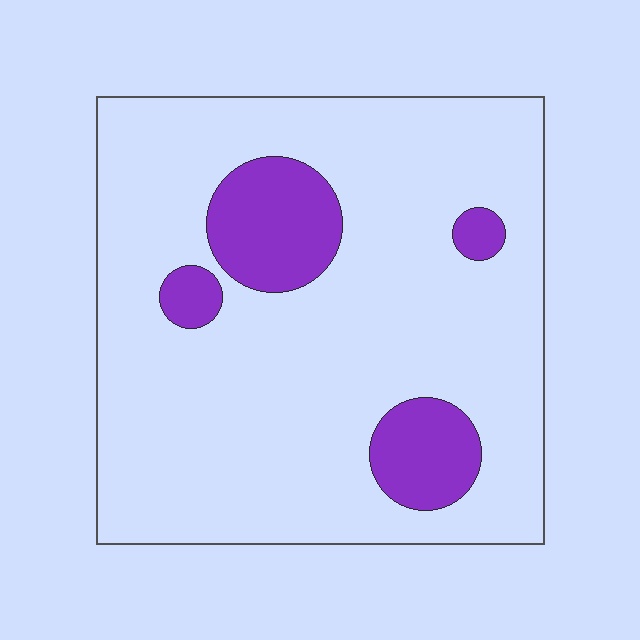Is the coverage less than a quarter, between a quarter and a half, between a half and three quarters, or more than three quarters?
Less than a quarter.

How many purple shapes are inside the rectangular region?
4.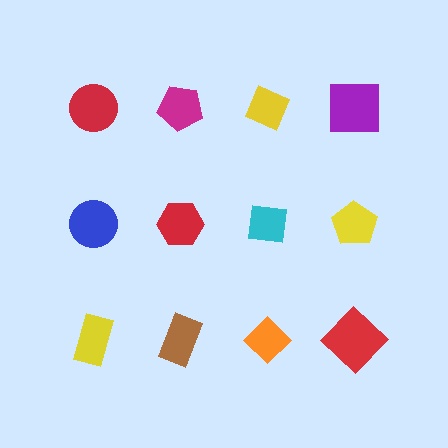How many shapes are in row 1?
4 shapes.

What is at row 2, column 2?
A red hexagon.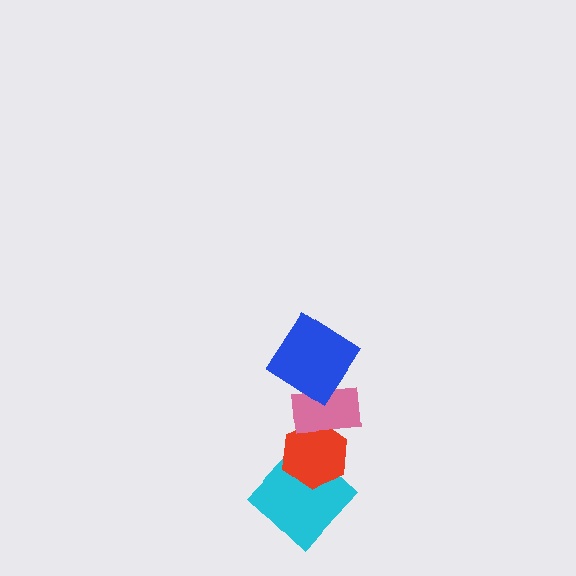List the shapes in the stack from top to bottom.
From top to bottom: the blue diamond, the pink rectangle, the red hexagon, the cyan diamond.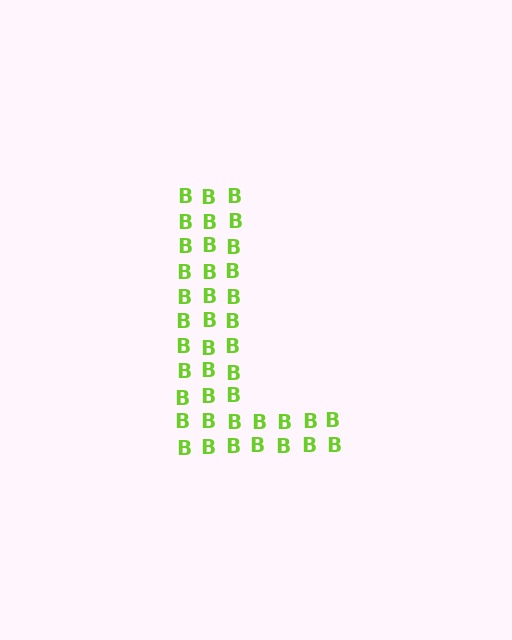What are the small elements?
The small elements are letter B's.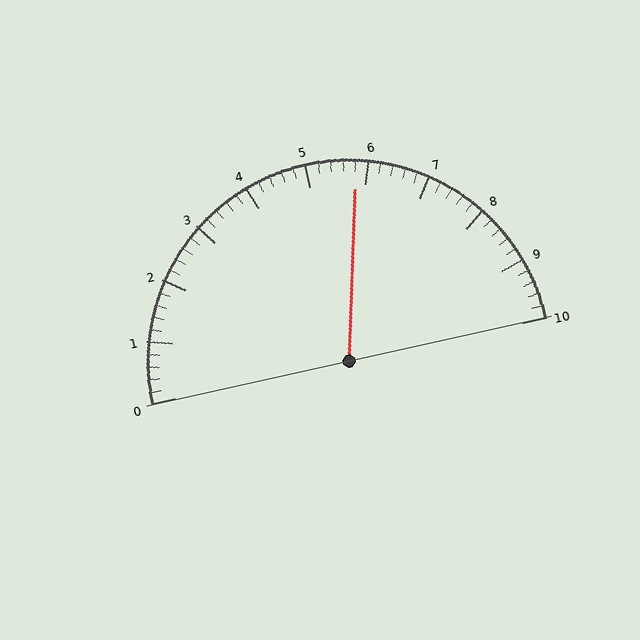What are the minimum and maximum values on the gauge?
The gauge ranges from 0 to 10.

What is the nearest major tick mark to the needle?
The nearest major tick mark is 6.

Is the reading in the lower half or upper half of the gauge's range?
The reading is in the upper half of the range (0 to 10).